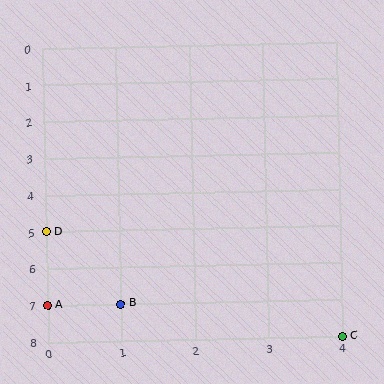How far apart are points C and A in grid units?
Points C and A are 4 columns and 1 row apart (about 4.1 grid units diagonally).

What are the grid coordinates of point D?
Point D is at grid coordinates (0, 5).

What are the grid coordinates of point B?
Point B is at grid coordinates (1, 7).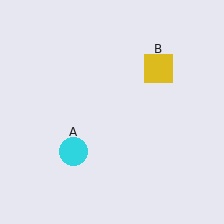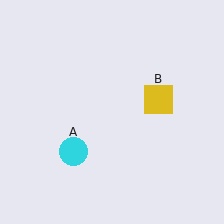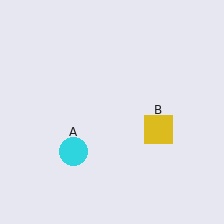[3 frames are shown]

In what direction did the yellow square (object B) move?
The yellow square (object B) moved down.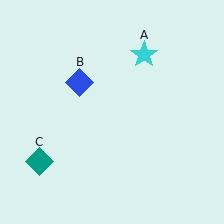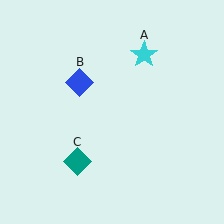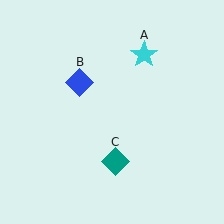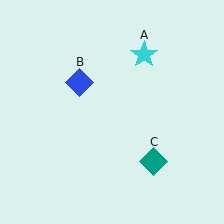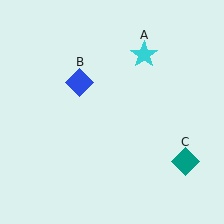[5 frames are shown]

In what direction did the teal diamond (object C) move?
The teal diamond (object C) moved right.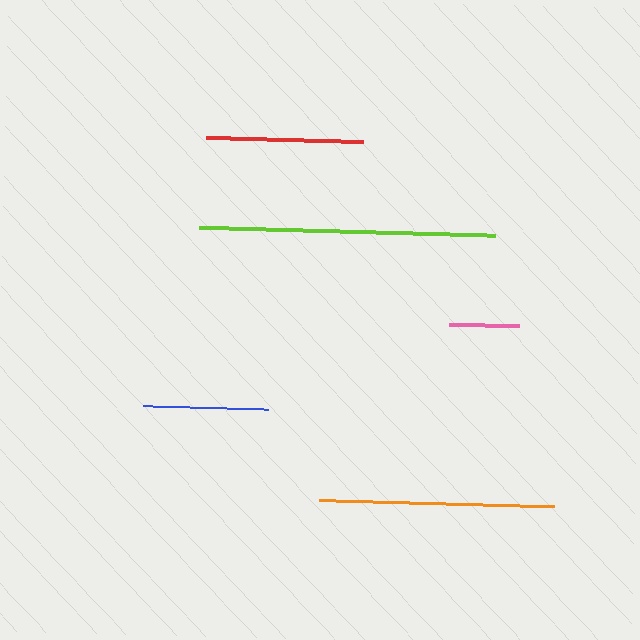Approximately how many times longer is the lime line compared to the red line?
The lime line is approximately 1.9 times the length of the red line.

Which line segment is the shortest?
The pink line is the shortest at approximately 70 pixels.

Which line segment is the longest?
The lime line is the longest at approximately 296 pixels.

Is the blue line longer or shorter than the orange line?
The orange line is longer than the blue line.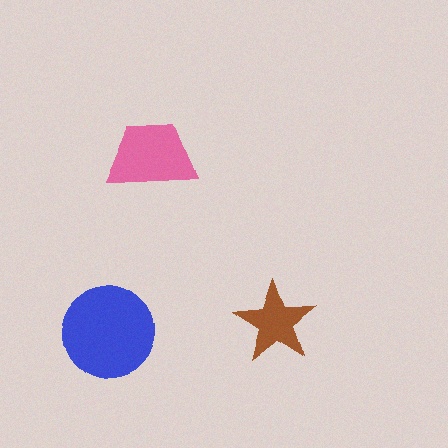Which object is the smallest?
The brown star.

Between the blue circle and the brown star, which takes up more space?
The blue circle.